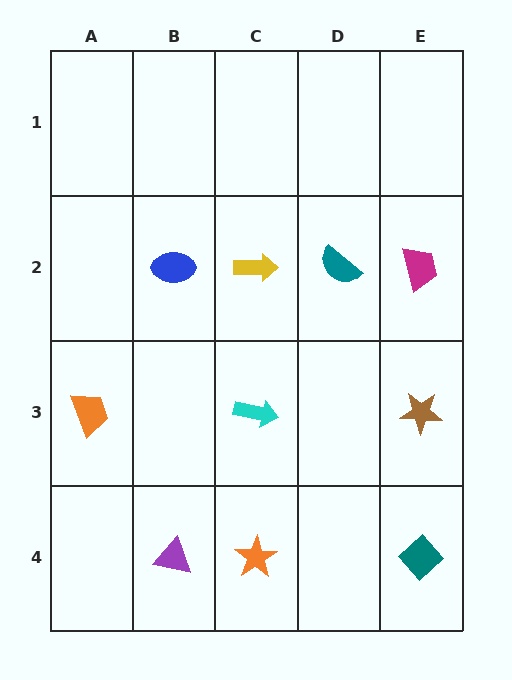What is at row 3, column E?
A brown star.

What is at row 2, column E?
A magenta trapezoid.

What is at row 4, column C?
An orange star.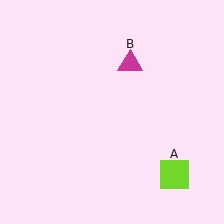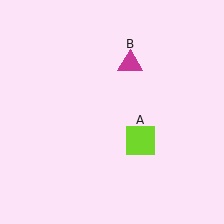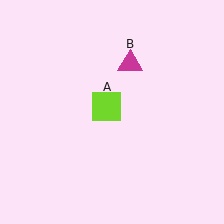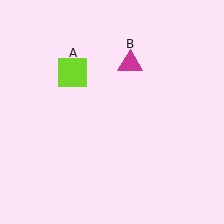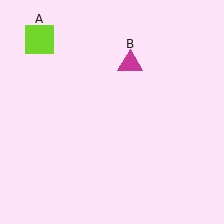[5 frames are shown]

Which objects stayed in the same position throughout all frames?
Magenta triangle (object B) remained stationary.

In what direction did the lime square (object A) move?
The lime square (object A) moved up and to the left.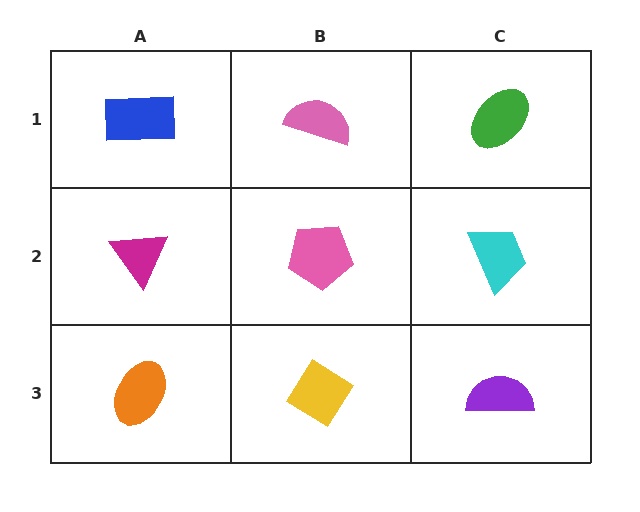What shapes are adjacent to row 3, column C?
A cyan trapezoid (row 2, column C), a yellow diamond (row 3, column B).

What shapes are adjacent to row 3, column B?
A pink pentagon (row 2, column B), an orange ellipse (row 3, column A), a purple semicircle (row 3, column C).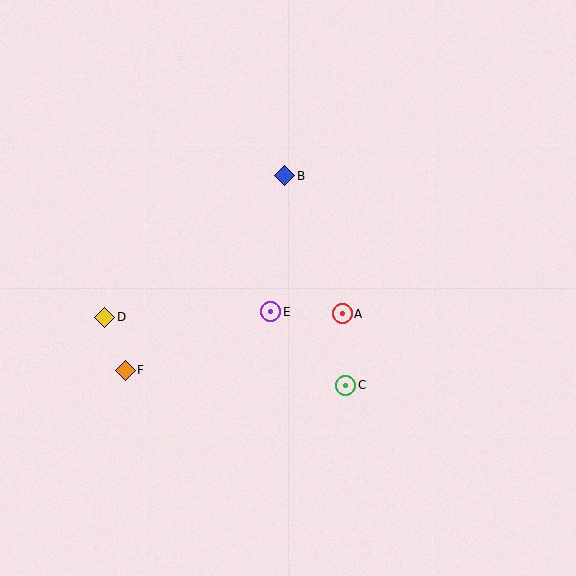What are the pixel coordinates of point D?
Point D is at (105, 317).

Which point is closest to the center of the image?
Point E at (271, 312) is closest to the center.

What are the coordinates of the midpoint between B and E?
The midpoint between B and E is at (278, 244).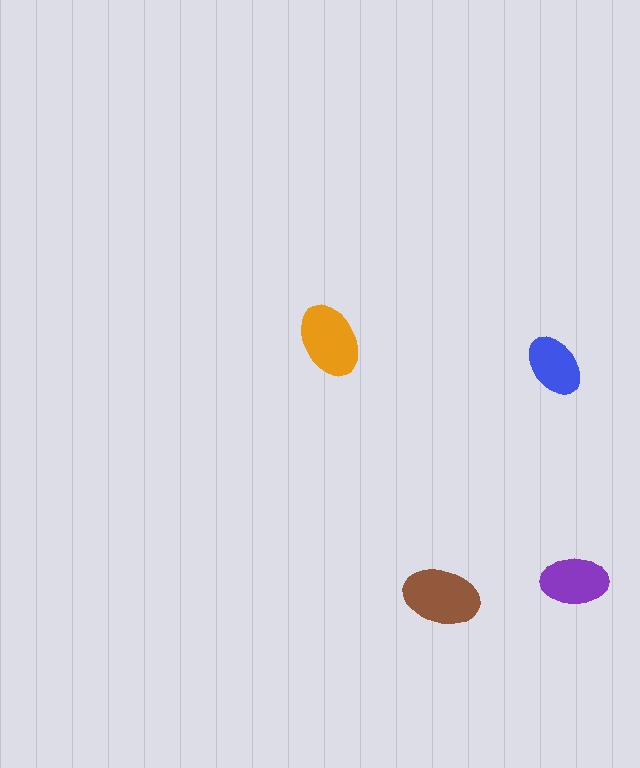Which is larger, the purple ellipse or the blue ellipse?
The purple one.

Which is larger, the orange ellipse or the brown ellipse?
The brown one.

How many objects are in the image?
There are 4 objects in the image.